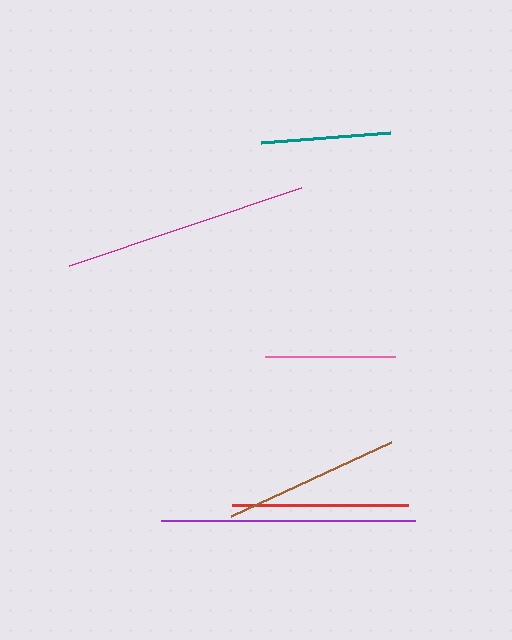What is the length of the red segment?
The red segment is approximately 176 pixels long.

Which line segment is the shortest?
The teal line is the shortest at approximately 129 pixels.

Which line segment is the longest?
The purple line is the longest at approximately 254 pixels.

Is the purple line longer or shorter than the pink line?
The purple line is longer than the pink line.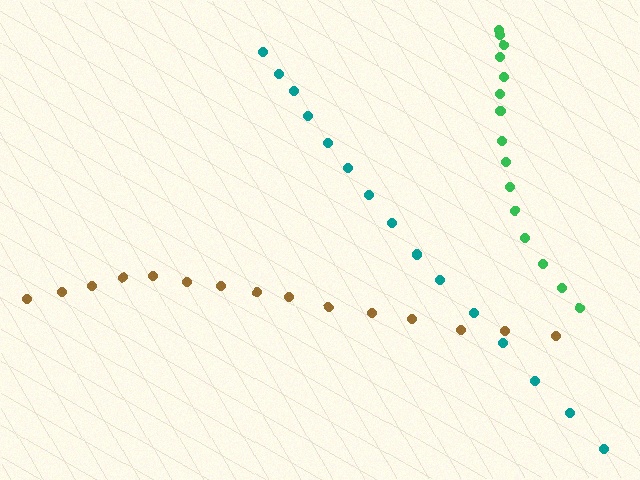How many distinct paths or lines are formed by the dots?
There are 3 distinct paths.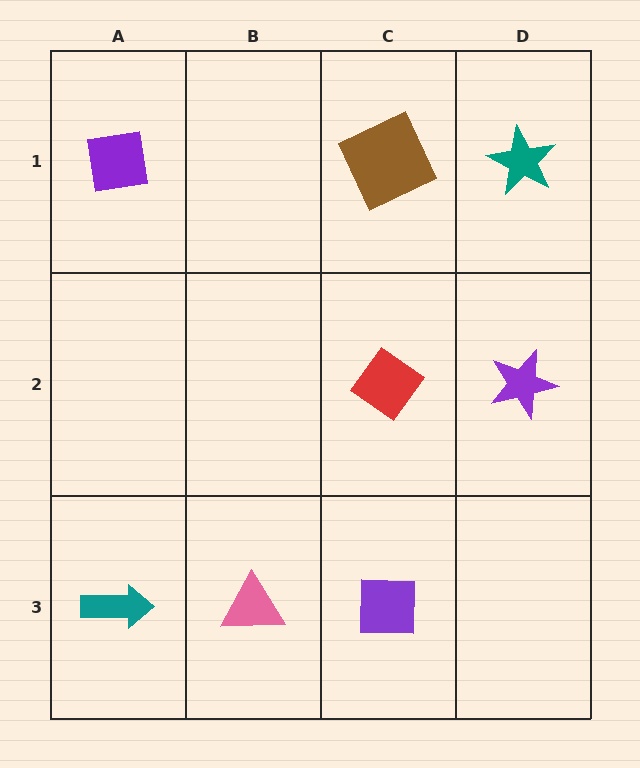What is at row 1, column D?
A teal star.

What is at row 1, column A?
A purple square.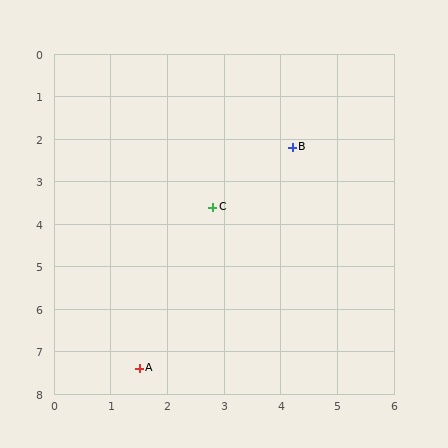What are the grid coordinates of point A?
Point A is at approximately (1.5, 7.4).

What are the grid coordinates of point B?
Point B is at approximately (4.2, 2.2).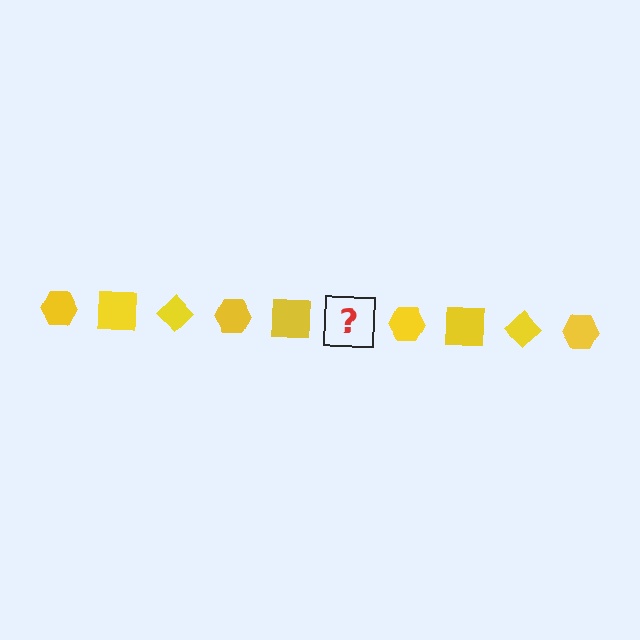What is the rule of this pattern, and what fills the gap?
The rule is that the pattern cycles through hexagon, square, diamond shapes in yellow. The gap should be filled with a yellow diamond.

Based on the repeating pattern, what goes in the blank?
The blank should be a yellow diamond.